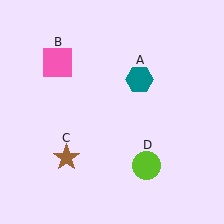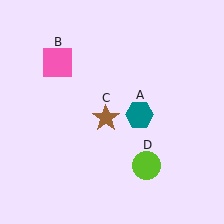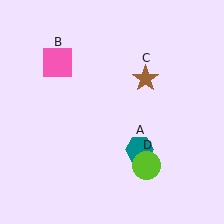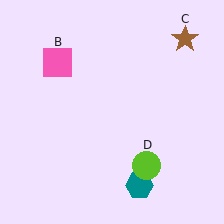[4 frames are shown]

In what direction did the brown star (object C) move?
The brown star (object C) moved up and to the right.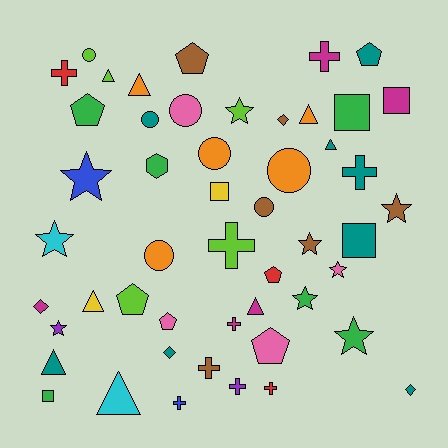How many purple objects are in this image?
There are 2 purple objects.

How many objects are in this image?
There are 50 objects.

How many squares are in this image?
There are 5 squares.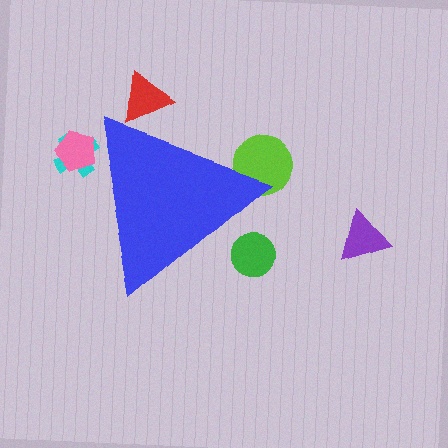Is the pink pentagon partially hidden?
Yes, the pink pentagon is partially hidden behind the blue triangle.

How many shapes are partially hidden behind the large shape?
5 shapes are partially hidden.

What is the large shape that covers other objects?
A blue triangle.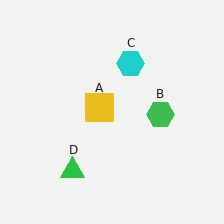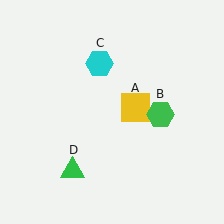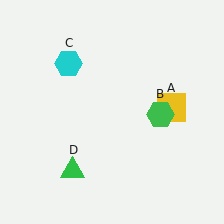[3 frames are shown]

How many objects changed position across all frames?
2 objects changed position: yellow square (object A), cyan hexagon (object C).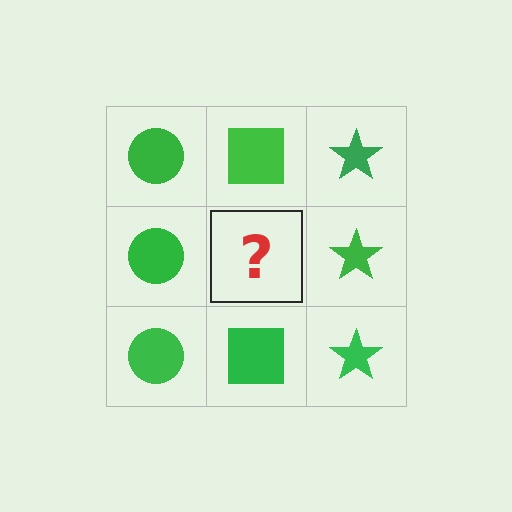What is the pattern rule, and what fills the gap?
The rule is that each column has a consistent shape. The gap should be filled with a green square.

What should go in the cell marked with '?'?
The missing cell should contain a green square.